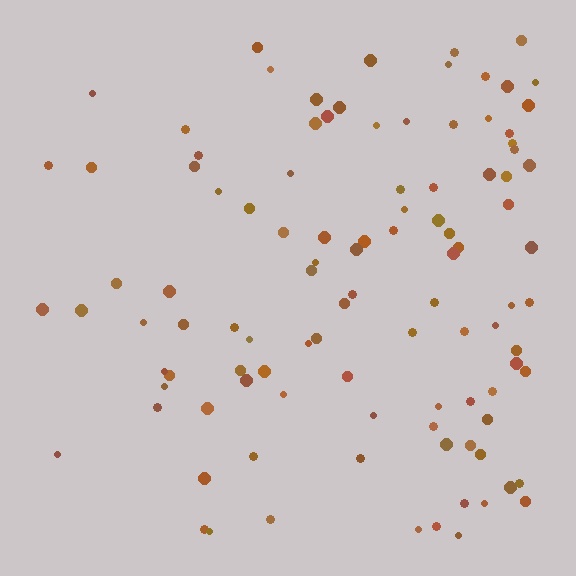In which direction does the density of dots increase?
From left to right, with the right side densest.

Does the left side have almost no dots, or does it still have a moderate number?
Still a moderate number, just noticeably fewer than the right.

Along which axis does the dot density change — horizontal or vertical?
Horizontal.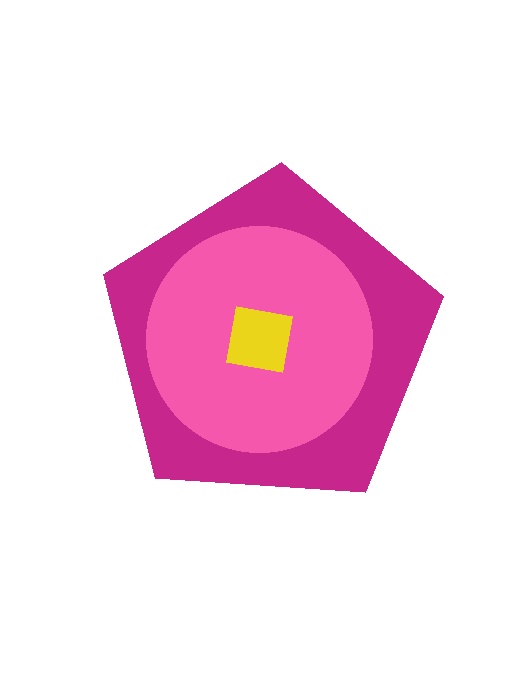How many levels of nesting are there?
3.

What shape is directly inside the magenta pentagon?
The pink circle.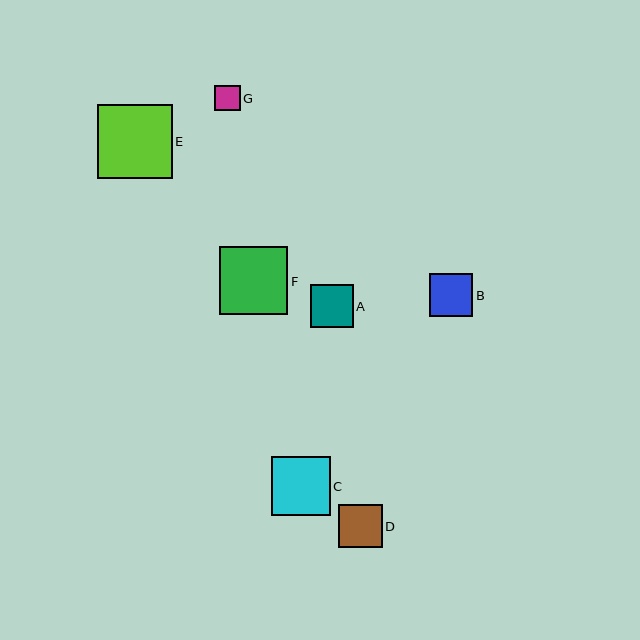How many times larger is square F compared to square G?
Square F is approximately 2.6 times the size of square G.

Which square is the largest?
Square E is the largest with a size of approximately 74 pixels.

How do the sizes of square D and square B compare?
Square D and square B are approximately the same size.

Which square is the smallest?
Square G is the smallest with a size of approximately 26 pixels.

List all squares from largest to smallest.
From largest to smallest: E, F, C, D, B, A, G.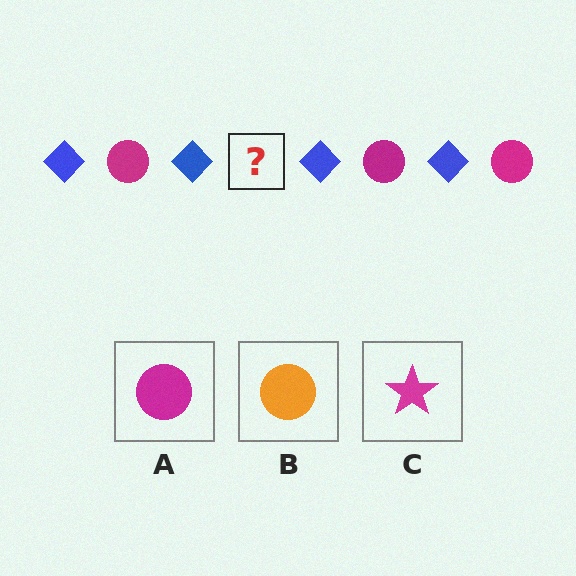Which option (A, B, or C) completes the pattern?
A.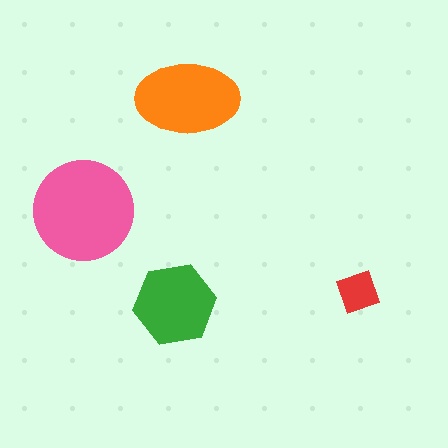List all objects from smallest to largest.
The red diamond, the green hexagon, the orange ellipse, the pink circle.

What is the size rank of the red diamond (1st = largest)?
4th.